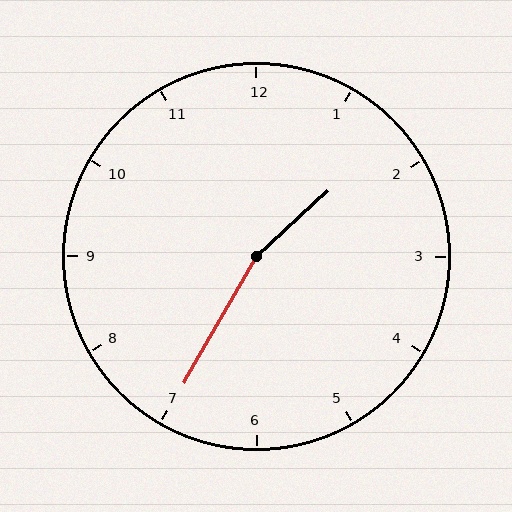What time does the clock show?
1:35.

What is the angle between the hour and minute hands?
Approximately 162 degrees.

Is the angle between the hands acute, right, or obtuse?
It is obtuse.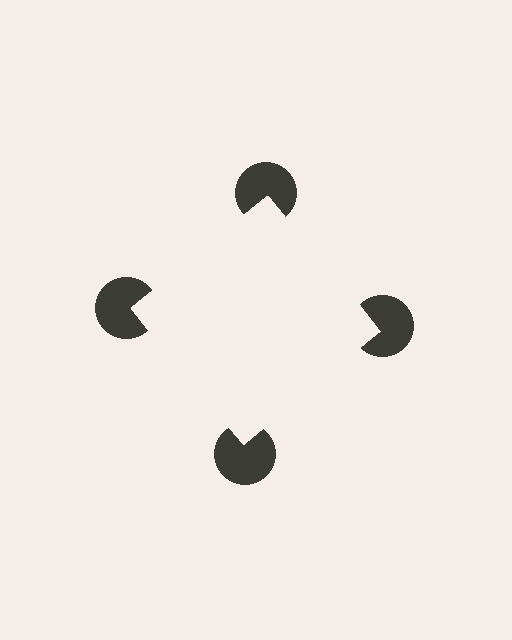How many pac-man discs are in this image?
There are 4 — one at each vertex of the illusory square.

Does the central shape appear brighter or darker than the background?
It typically appears slightly brighter than the background, even though no actual brightness change is drawn.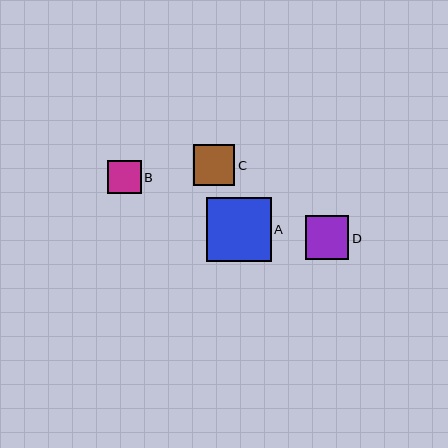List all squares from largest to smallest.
From largest to smallest: A, D, C, B.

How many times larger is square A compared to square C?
Square A is approximately 1.5 times the size of square C.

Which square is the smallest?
Square B is the smallest with a size of approximately 33 pixels.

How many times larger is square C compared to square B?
Square C is approximately 1.2 times the size of square B.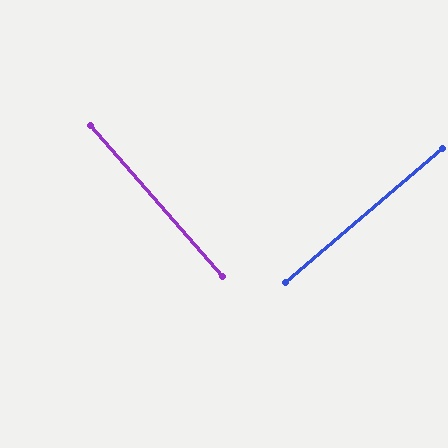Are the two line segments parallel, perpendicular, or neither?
Perpendicular — they meet at approximately 90°.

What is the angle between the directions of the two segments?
Approximately 90 degrees.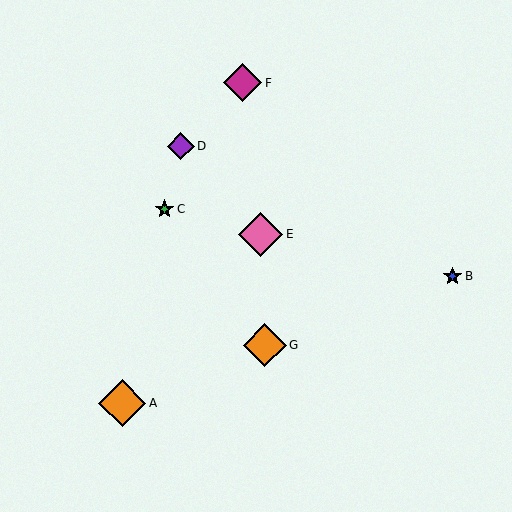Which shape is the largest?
The orange diamond (labeled A) is the largest.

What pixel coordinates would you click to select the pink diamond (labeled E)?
Click at (261, 234) to select the pink diamond E.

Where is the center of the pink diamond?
The center of the pink diamond is at (261, 234).